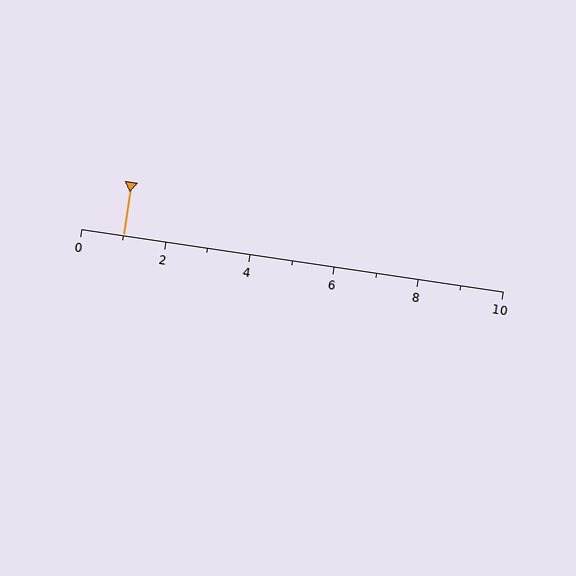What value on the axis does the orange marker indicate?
The marker indicates approximately 1.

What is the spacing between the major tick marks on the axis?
The major ticks are spaced 2 apart.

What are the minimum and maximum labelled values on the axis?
The axis runs from 0 to 10.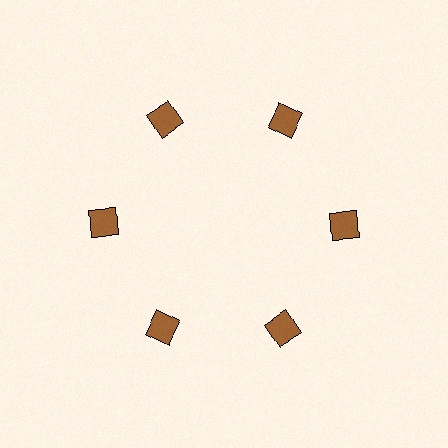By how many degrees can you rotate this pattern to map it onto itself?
The pattern maps onto itself every 60 degrees of rotation.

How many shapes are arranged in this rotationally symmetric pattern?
There are 6 shapes, arranged in 6 groups of 1.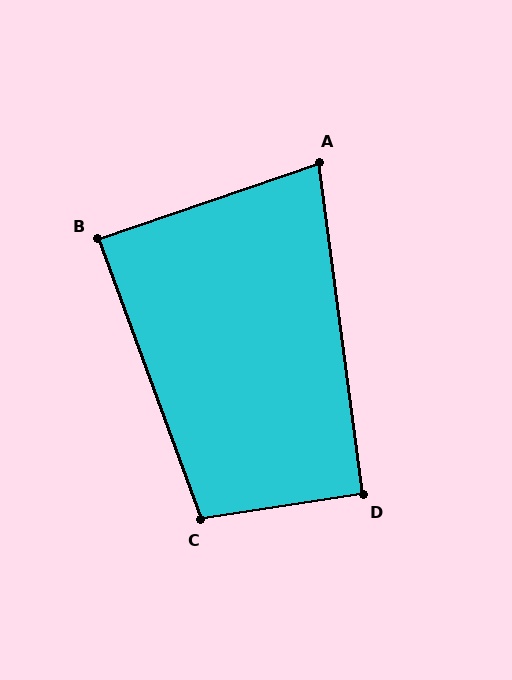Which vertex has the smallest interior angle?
A, at approximately 79 degrees.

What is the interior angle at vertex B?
Approximately 89 degrees (approximately right).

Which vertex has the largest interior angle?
C, at approximately 101 degrees.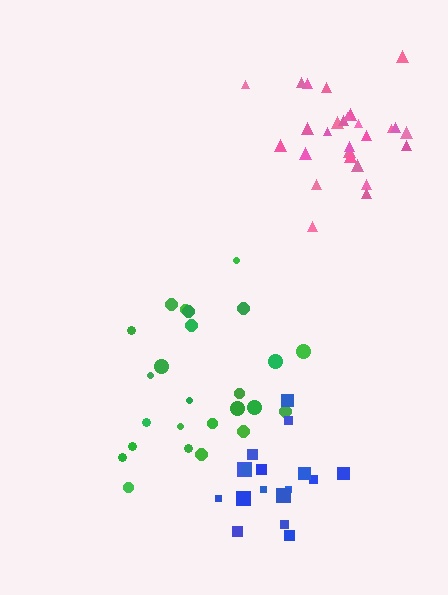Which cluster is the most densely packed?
Blue.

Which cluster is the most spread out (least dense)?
Green.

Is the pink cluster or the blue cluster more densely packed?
Blue.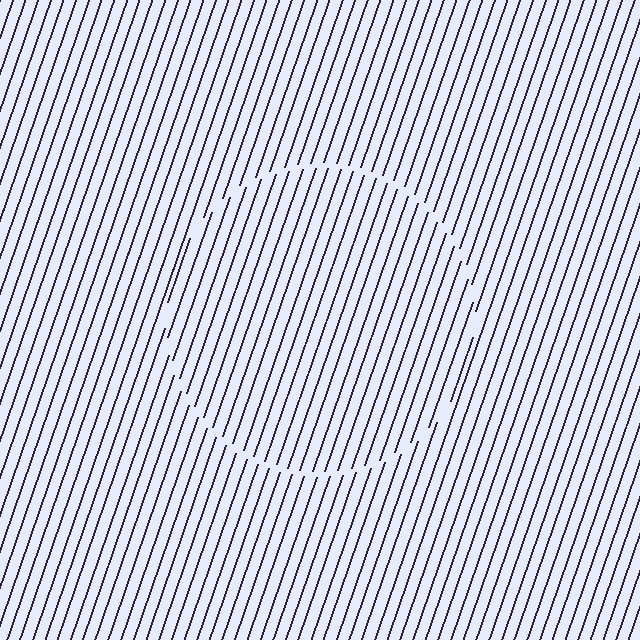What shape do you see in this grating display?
An illusory circle. The interior of the shape contains the same grating, shifted by half a period — the contour is defined by the phase discontinuity where line-ends from the inner and outer gratings abut.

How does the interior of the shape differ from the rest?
The interior of the shape contains the same grating, shifted by half a period — the contour is defined by the phase discontinuity where line-ends from the inner and outer gratings abut.